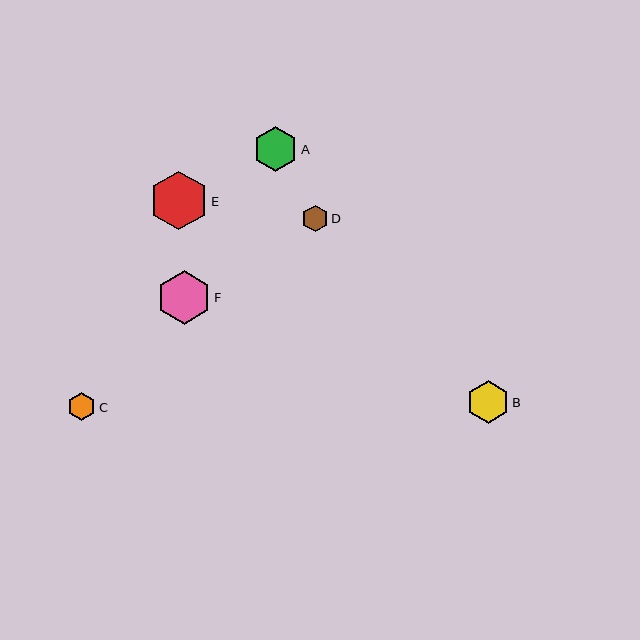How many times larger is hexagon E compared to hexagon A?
Hexagon E is approximately 1.3 times the size of hexagon A.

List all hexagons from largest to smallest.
From largest to smallest: E, F, A, B, C, D.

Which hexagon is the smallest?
Hexagon D is the smallest with a size of approximately 27 pixels.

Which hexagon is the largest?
Hexagon E is the largest with a size of approximately 59 pixels.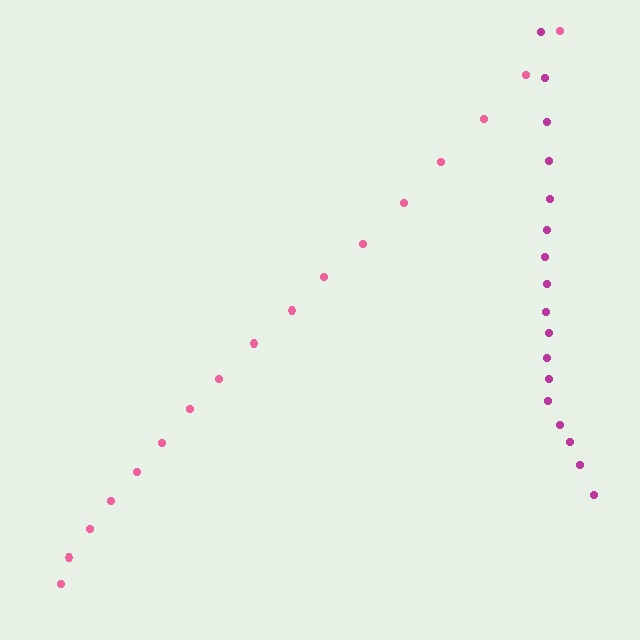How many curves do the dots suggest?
There are 2 distinct paths.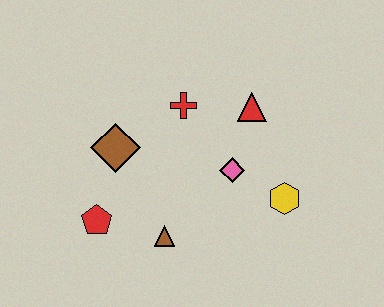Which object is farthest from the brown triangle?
The red triangle is farthest from the brown triangle.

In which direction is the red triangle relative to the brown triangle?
The red triangle is above the brown triangle.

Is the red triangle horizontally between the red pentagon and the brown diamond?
No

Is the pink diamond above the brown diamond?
No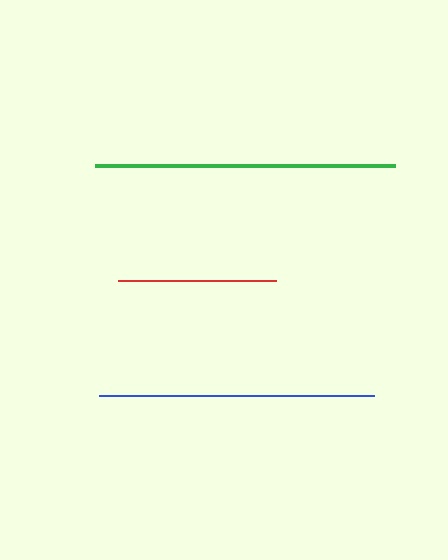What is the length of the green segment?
The green segment is approximately 300 pixels long.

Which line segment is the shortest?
The red line is the shortest at approximately 157 pixels.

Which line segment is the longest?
The green line is the longest at approximately 300 pixels.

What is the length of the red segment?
The red segment is approximately 157 pixels long.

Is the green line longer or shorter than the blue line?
The green line is longer than the blue line.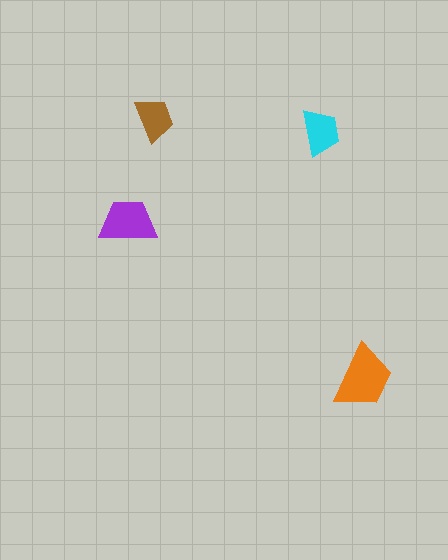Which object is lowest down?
The orange trapezoid is bottommost.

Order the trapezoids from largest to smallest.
the orange one, the purple one, the cyan one, the brown one.